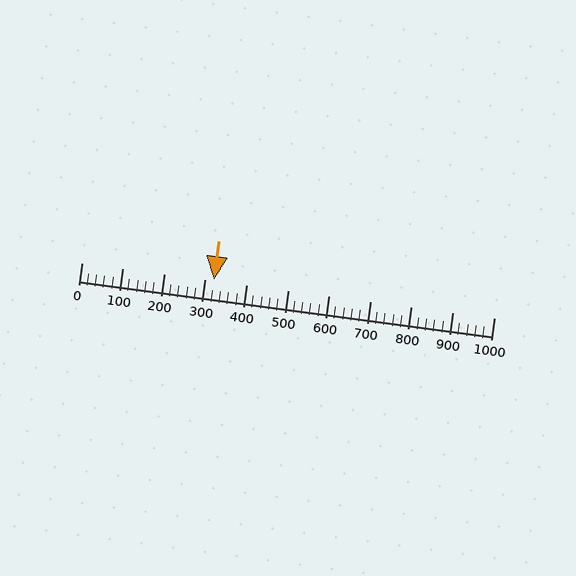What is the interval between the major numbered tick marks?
The major tick marks are spaced 100 units apart.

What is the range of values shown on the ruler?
The ruler shows values from 0 to 1000.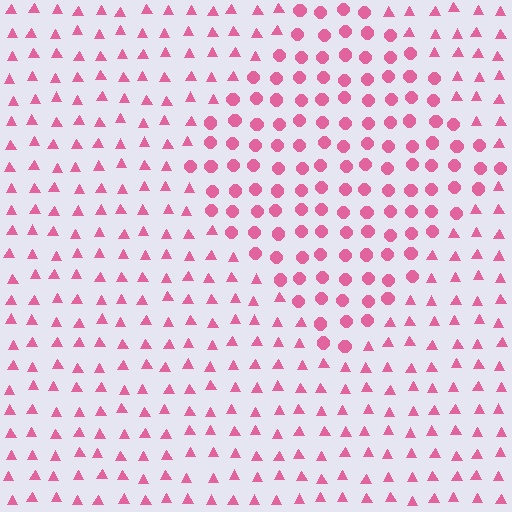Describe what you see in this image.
The image is filled with small pink elements arranged in a uniform grid. A diamond-shaped region contains circles, while the surrounding area contains triangles. The boundary is defined purely by the change in element shape.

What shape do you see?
I see a diamond.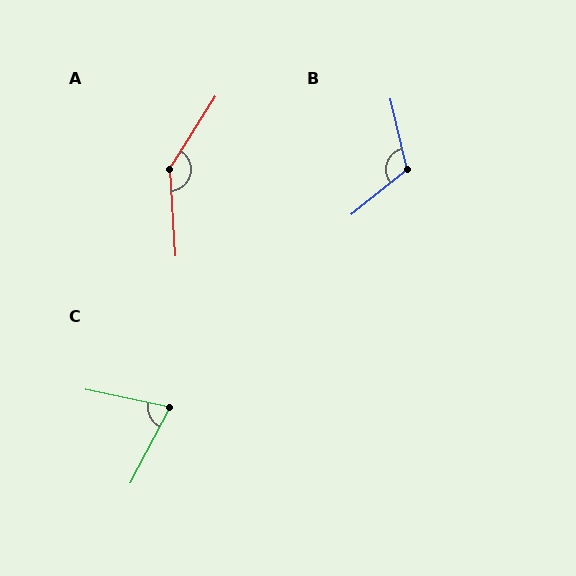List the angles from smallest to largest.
C (74°), B (116°), A (144°).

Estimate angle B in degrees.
Approximately 116 degrees.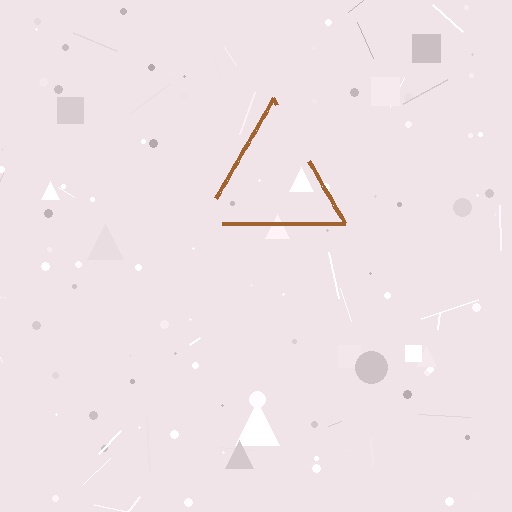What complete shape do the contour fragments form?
The contour fragments form a triangle.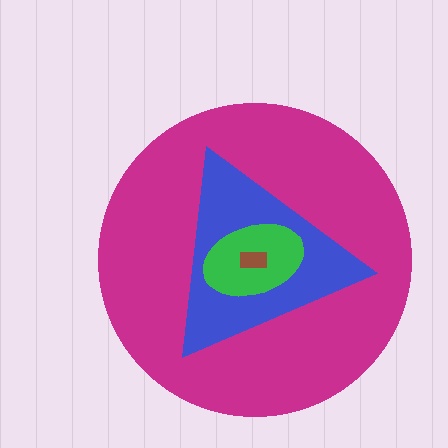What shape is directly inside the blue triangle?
The green ellipse.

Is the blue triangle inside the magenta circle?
Yes.